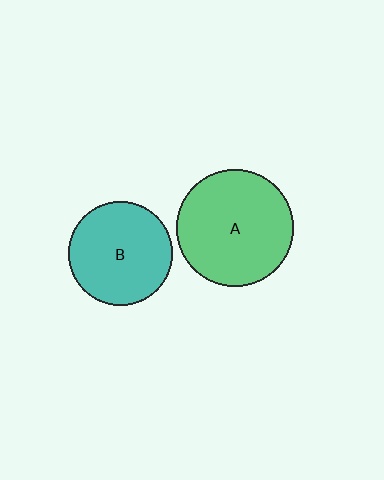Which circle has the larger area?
Circle A (green).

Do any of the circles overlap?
No, none of the circles overlap.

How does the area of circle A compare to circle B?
Approximately 1.3 times.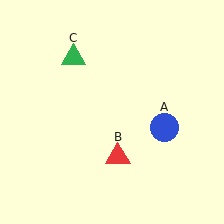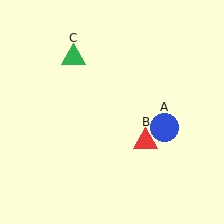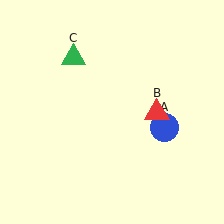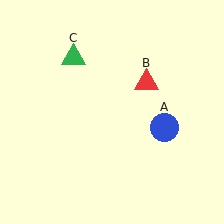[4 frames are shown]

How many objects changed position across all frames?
1 object changed position: red triangle (object B).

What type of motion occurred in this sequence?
The red triangle (object B) rotated counterclockwise around the center of the scene.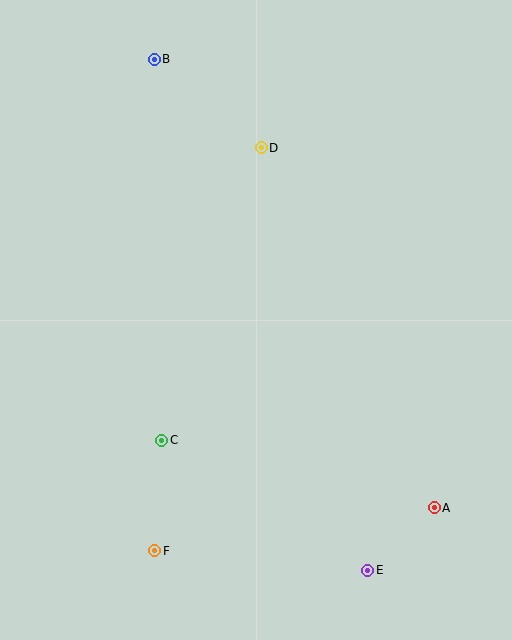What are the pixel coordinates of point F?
Point F is at (155, 551).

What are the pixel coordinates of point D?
Point D is at (261, 148).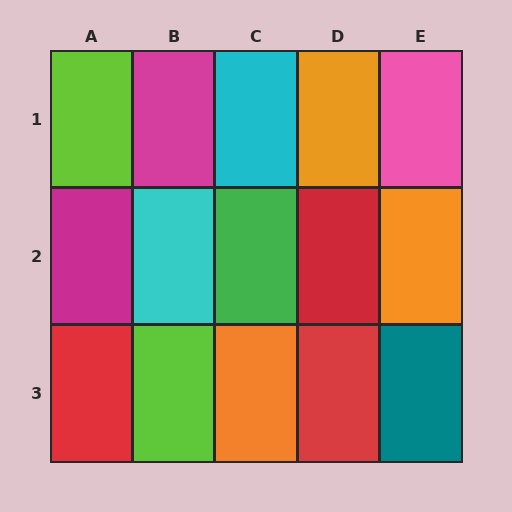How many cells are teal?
1 cell is teal.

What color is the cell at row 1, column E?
Pink.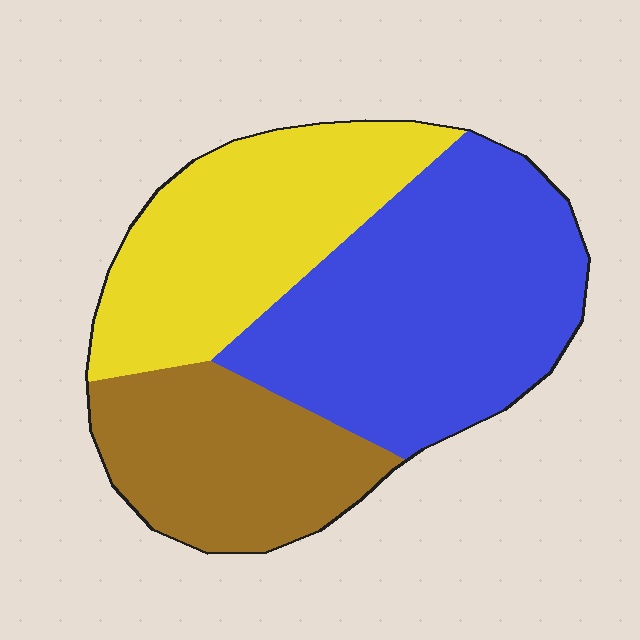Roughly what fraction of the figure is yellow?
Yellow takes up about one third (1/3) of the figure.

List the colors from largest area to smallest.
From largest to smallest: blue, yellow, brown.